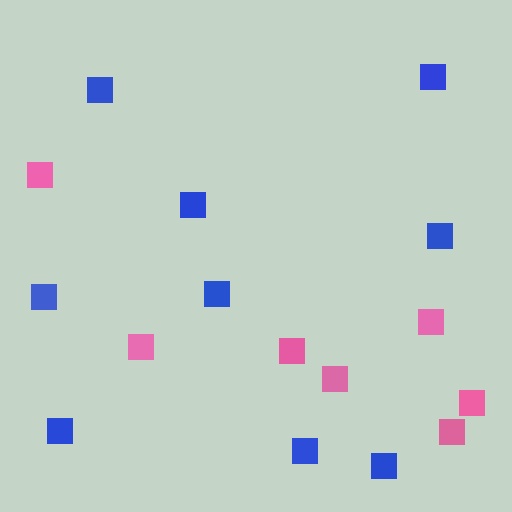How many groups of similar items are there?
There are 2 groups: one group of blue squares (9) and one group of pink squares (7).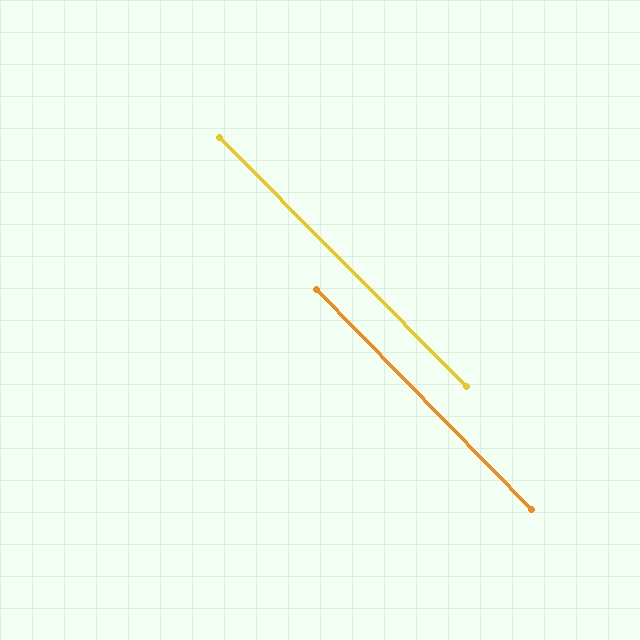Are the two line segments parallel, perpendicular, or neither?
Parallel — their directions differ by only 0.4°.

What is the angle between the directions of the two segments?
Approximately 0 degrees.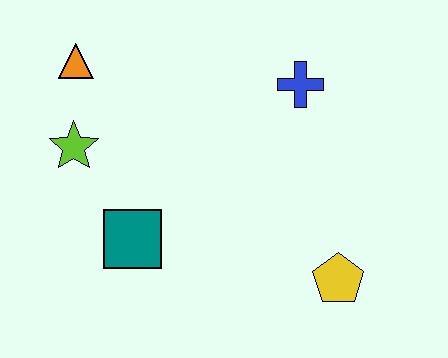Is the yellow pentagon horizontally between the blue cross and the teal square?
No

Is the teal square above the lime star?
No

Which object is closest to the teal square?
The lime star is closest to the teal square.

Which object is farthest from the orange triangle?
The yellow pentagon is farthest from the orange triangle.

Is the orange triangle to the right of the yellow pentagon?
No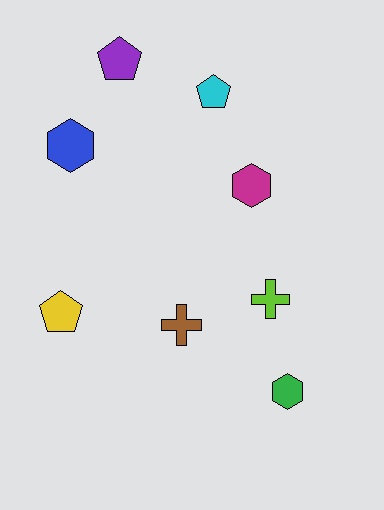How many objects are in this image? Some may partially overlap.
There are 8 objects.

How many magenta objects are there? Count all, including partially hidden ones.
There is 1 magenta object.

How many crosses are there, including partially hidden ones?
There are 2 crosses.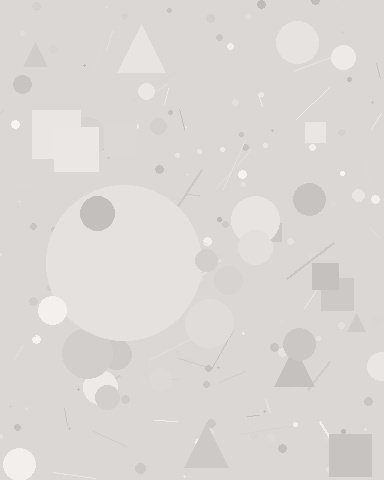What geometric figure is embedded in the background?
A circle is embedded in the background.